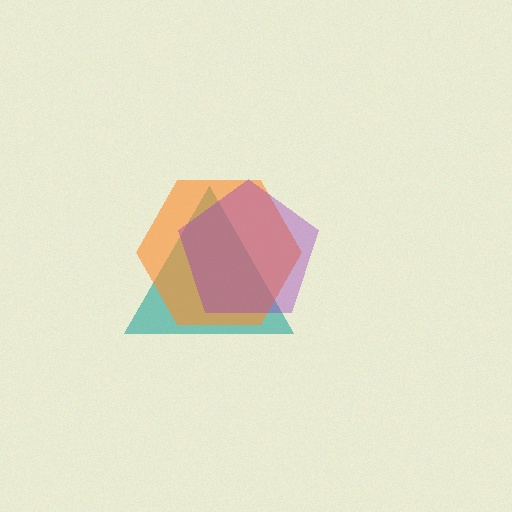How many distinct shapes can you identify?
There are 3 distinct shapes: a teal triangle, an orange hexagon, a purple pentagon.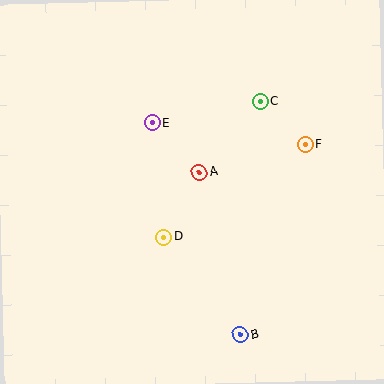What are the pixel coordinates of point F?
Point F is at (305, 144).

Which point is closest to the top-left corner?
Point E is closest to the top-left corner.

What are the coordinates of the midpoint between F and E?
The midpoint between F and E is at (229, 134).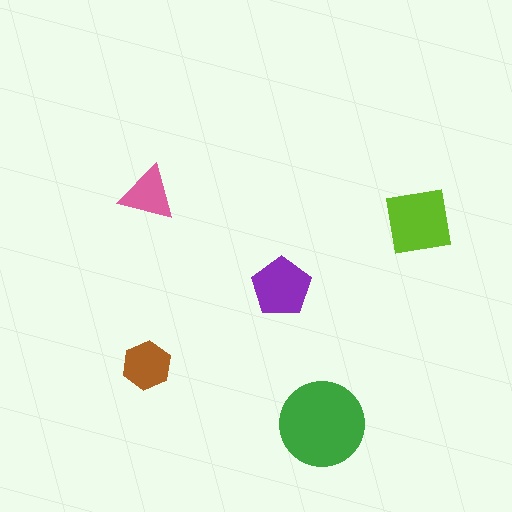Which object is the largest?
The green circle.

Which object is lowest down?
The green circle is bottommost.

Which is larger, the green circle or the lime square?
The green circle.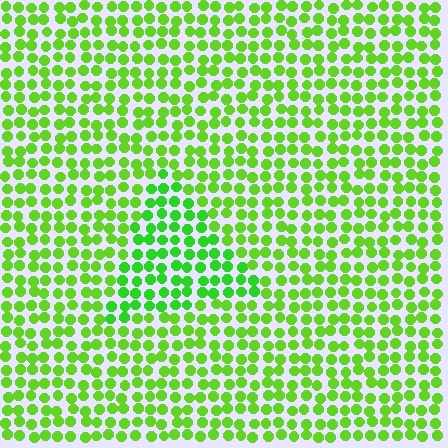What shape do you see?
I see a triangle.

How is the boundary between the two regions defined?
The boundary is defined purely by a slight shift in hue (about 20 degrees). Spacing, size, and orientation are identical on both sides.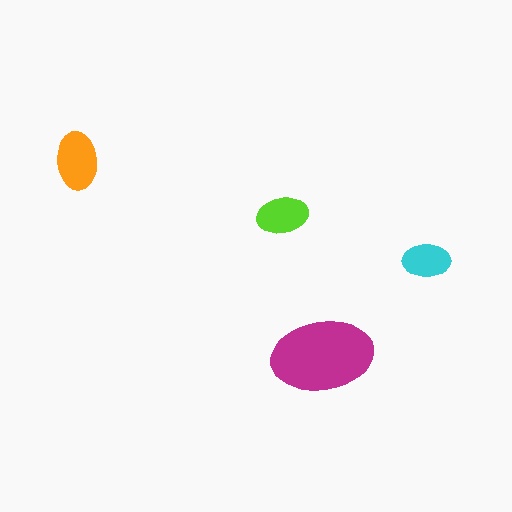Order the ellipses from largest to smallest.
the magenta one, the orange one, the lime one, the cyan one.